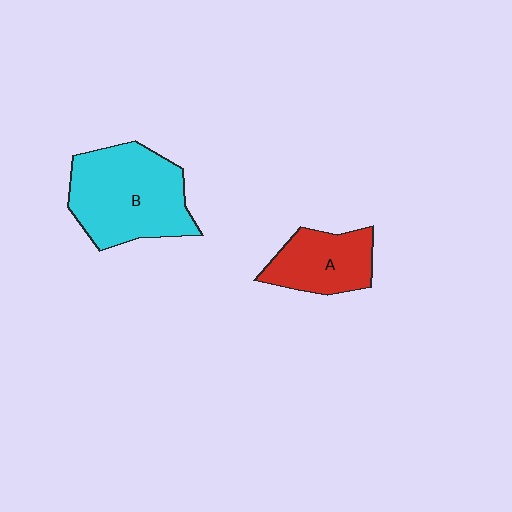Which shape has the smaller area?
Shape A (red).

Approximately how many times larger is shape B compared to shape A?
Approximately 1.7 times.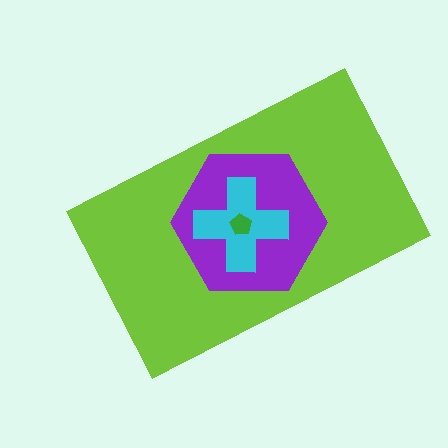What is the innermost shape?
The green pentagon.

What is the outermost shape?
The lime rectangle.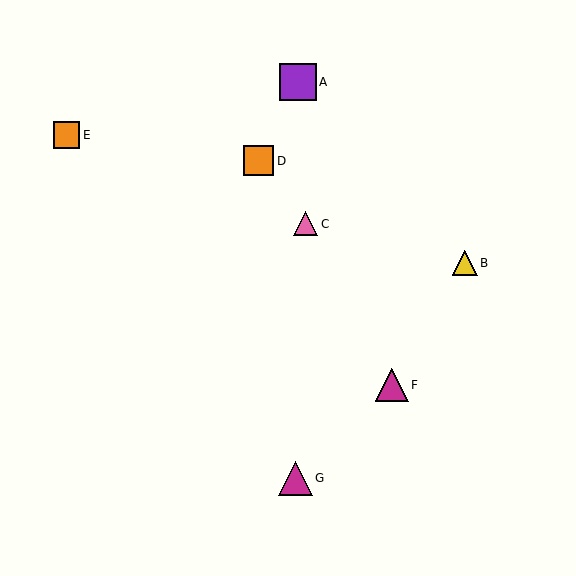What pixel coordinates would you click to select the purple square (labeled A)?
Click at (298, 82) to select the purple square A.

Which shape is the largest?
The purple square (labeled A) is the largest.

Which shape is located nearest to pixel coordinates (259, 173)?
The orange square (labeled D) at (259, 161) is nearest to that location.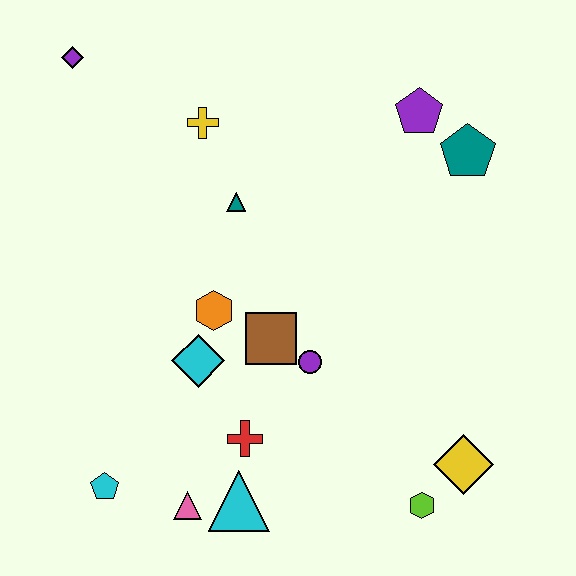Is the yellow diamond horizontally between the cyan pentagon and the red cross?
No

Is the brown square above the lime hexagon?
Yes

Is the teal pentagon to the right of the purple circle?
Yes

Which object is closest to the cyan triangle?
The pink triangle is closest to the cyan triangle.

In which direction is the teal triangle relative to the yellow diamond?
The teal triangle is above the yellow diamond.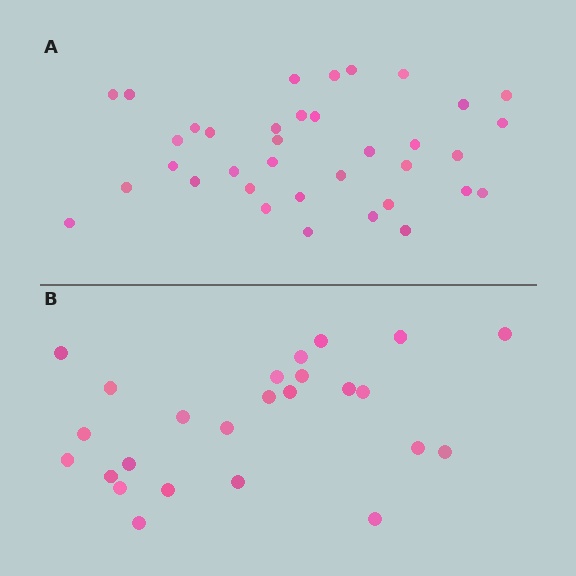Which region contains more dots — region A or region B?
Region A (the top region) has more dots.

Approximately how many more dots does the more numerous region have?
Region A has roughly 12 or so more dots than region B.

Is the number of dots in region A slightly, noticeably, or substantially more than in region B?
Region A has noticeably more, but not dramatically so. The ratio is roughly 1.4 to 1.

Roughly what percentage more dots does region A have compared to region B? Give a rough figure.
About 45% more.